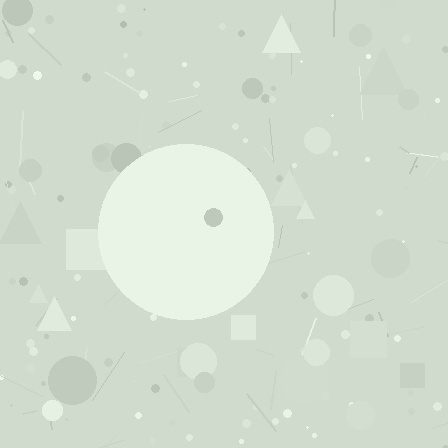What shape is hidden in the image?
A circle is hidden in the image.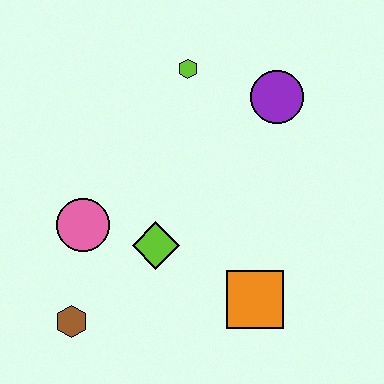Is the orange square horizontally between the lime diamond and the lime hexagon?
No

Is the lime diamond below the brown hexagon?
No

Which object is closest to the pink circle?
The lime diamond is closest to the pink circle.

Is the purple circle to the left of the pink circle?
No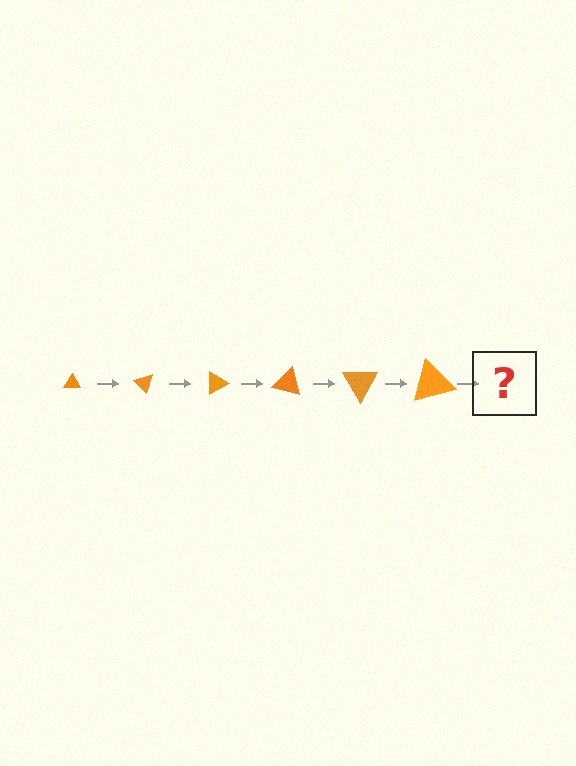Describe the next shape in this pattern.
It should be a triangle, larger than the previous one and rotated 270 degrees from the start.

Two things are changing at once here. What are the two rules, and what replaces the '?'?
The two rules are that the triangle grows larger each step and it rotates 45 degrees each step. The '?' should be a triangle, larger than the previous one and rotated 270 degrees from the start.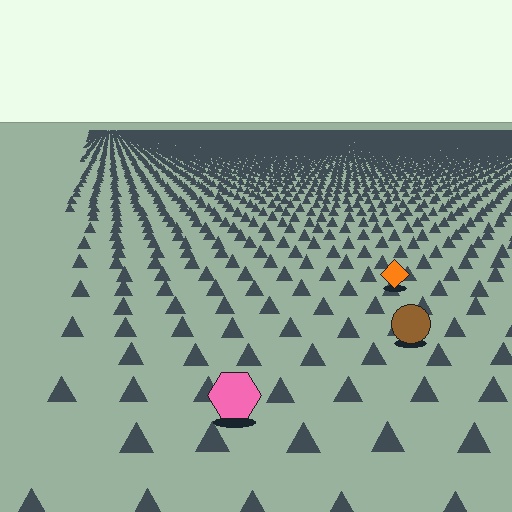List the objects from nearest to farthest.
From nearest to farthest: the pink hexagon, the brown circle, the orange diamond.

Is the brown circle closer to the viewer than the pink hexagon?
No. The pink hexagon is closer — you can tell from the texture gradient: the ground texture is coarser near it.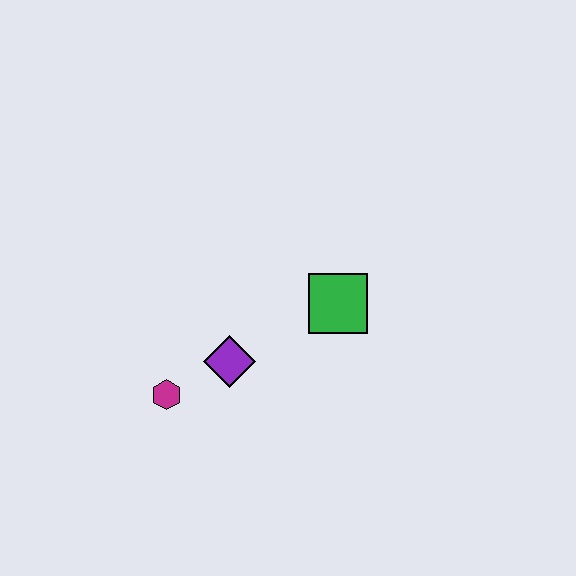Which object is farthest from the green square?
The magenta hexagon is farthest from the green square.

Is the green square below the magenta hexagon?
No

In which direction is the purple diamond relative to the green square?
The purple diamond is to the left of the green square.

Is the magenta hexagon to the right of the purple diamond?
No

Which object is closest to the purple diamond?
The magenta hexagon is closest to the purple diamond.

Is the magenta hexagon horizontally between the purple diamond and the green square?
No